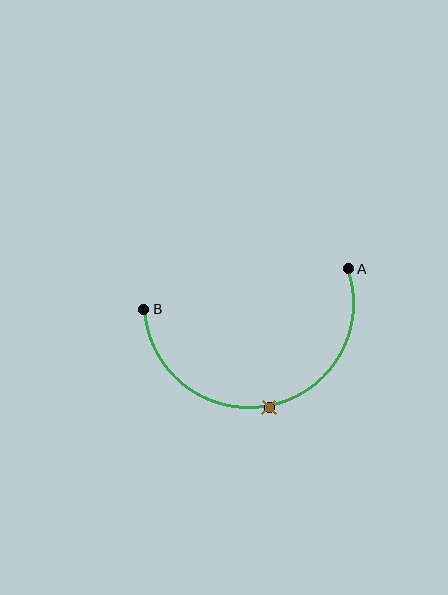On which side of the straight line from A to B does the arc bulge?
The arc bulges below the straight line connecting A and B.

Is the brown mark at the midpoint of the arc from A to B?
Yes. The brown mark lies on the arc at equal arc-length from both A and B — it is the arc midpoint.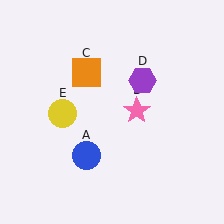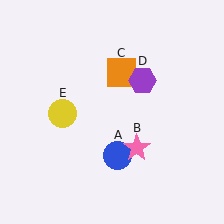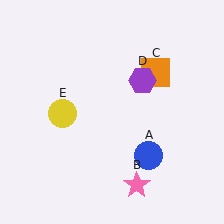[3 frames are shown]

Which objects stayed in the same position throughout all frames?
Purple hexagon (object D) and yellow circle (object E) remained stationary.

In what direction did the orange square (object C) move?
The orange square (object C) moved right.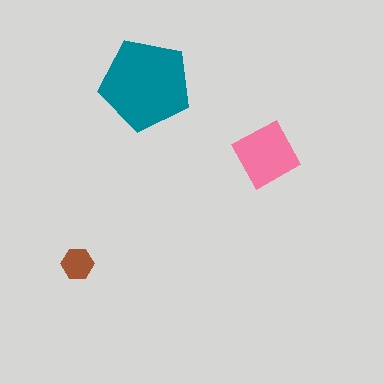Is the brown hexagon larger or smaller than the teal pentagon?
Smaller.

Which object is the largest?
The teal pentagon.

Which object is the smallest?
The brown hexagon.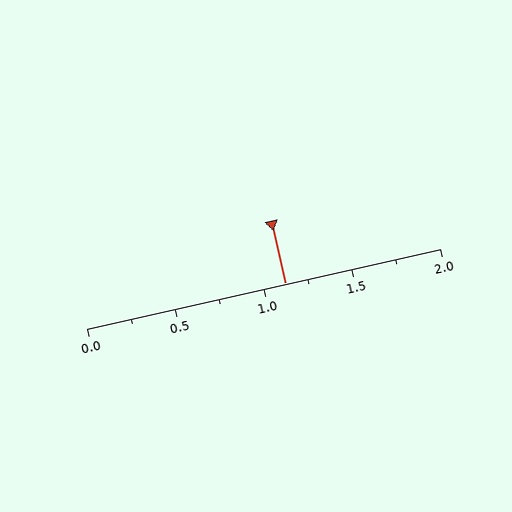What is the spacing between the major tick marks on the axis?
The major ticks are spaced 0.5 apart.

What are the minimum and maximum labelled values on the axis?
The axis runs from 0.0 to 2.0.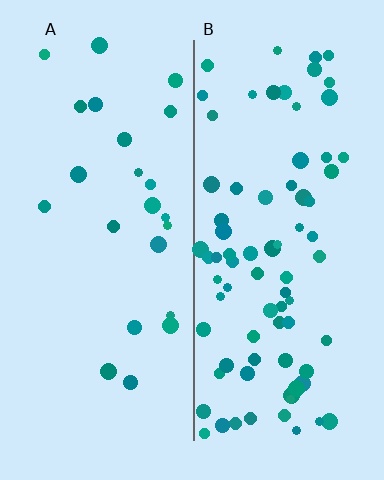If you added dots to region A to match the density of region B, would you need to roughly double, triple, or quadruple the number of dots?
Approximately triple.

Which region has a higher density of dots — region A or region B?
B (the right).